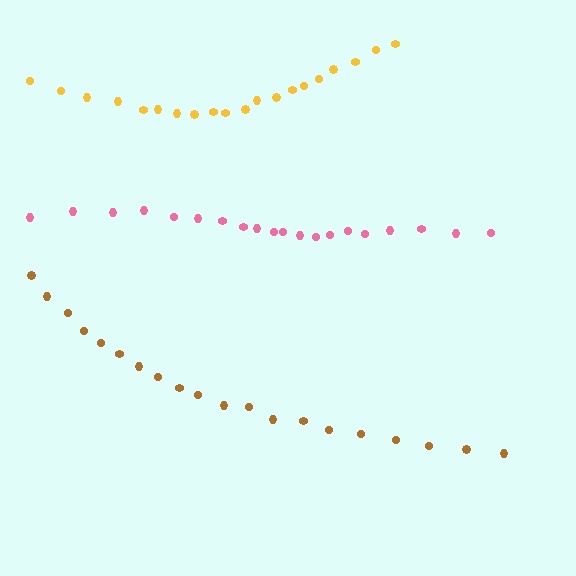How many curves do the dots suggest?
There are 3 distinct paths.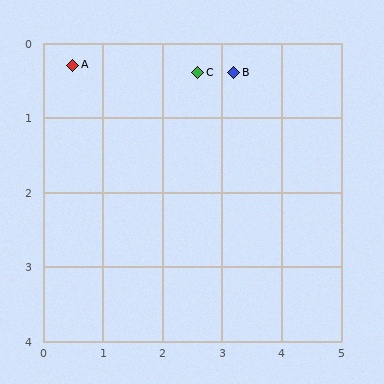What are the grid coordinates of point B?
Point B is at approximately (3.2, 0.4).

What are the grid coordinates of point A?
Point A is at approximately (0.5, 0.3).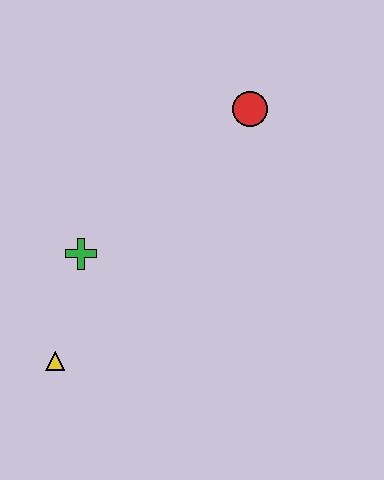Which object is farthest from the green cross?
The red circle is farthest from the green cross.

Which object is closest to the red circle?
The green cross is closest to the red circle.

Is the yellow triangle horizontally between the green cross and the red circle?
No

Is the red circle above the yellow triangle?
Yes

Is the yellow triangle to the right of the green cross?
No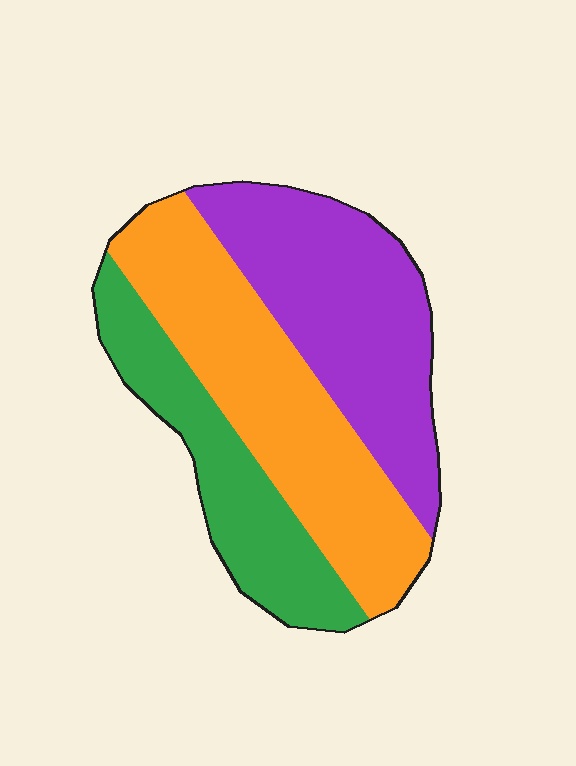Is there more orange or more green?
Orange.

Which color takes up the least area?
Green, at roughly 25%.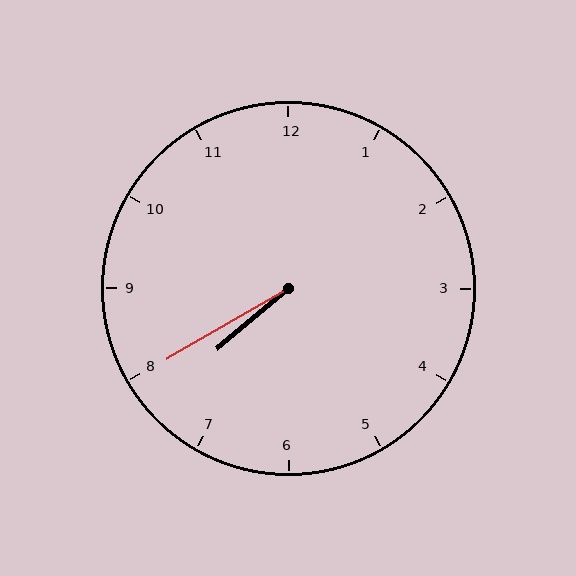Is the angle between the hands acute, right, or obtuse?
It is acute.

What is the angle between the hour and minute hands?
Approximately 10 degrees.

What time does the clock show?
7:40.